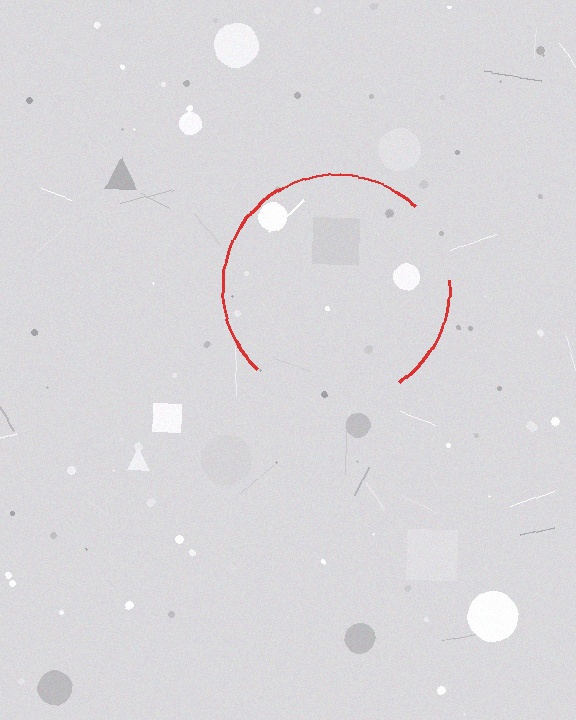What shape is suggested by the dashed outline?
The dashed outline suggests a circle.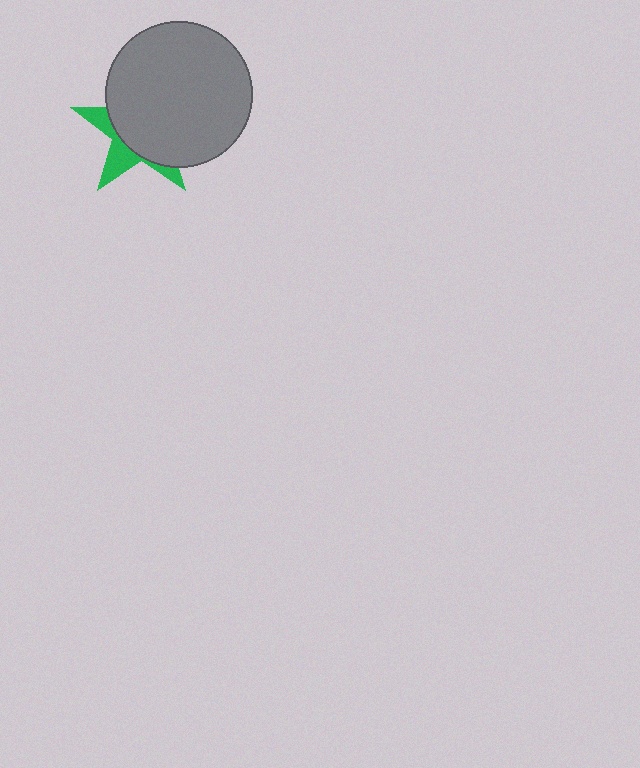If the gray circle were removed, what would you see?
You would see the complete green star.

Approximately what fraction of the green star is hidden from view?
Roughly 68% of the green star is hidden behind the gray circle.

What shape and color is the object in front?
The object in front is a gray circle.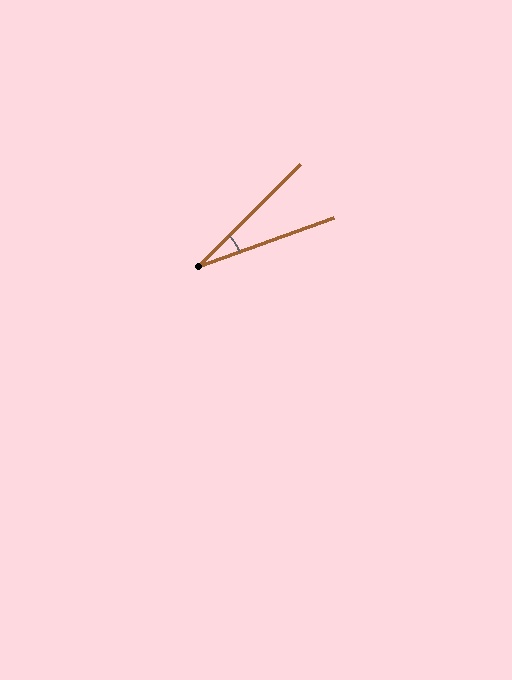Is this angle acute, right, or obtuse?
It is acute.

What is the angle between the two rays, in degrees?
Approximately 25 degrees.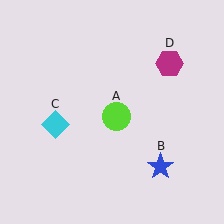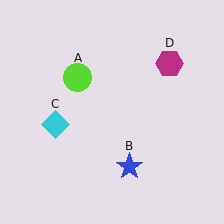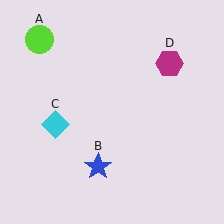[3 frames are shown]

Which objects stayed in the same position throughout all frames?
Cyan diamond (object C) and magenta hexagon (object D) remained stationary.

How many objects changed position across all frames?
2 objects changed position: lime circle (object A), blue star (object B).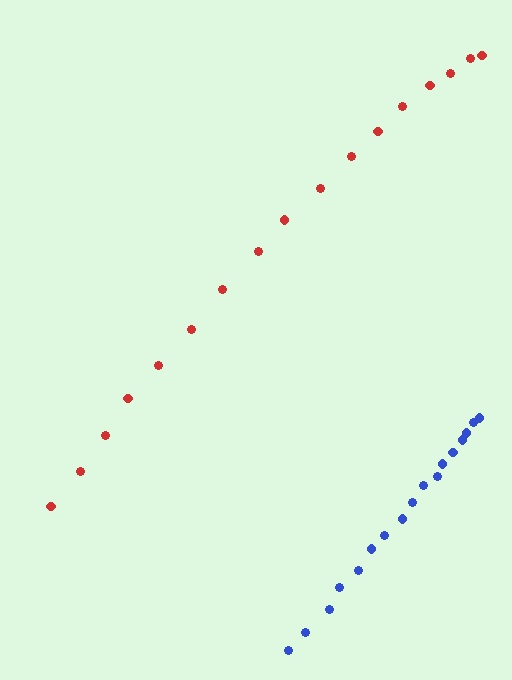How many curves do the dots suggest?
There are 2 distinct paths.